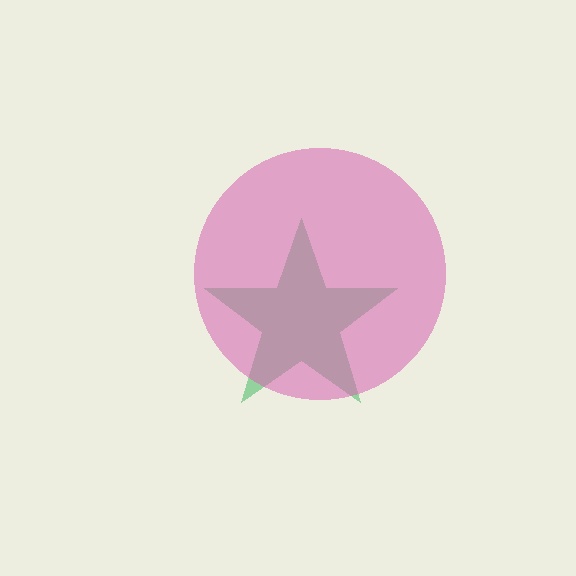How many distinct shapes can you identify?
There are 2 distinct shapes: a green star, a pink circle.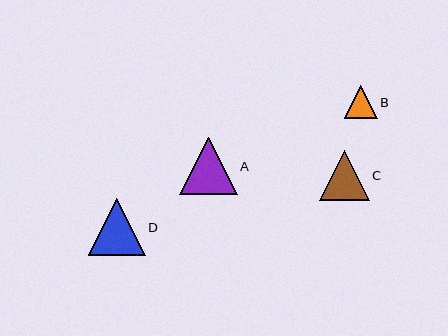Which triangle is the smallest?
Triangle B is the smallest with a size of approximately 33 pixels.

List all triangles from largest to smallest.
From largest to smallest: A, D, C, B.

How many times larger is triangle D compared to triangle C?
Triangle D is approximately 1.1 times the size of triangle C.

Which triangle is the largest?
Triangle A is the largest with a size of approximately 58 pixels.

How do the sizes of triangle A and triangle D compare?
Triangle A and triangle D are approximately the same size.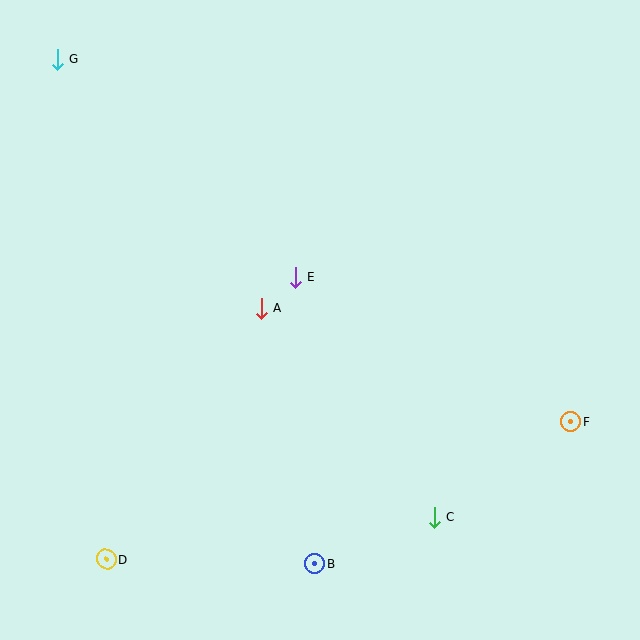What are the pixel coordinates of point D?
Point D is at (106, 559).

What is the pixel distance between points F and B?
The distance between F and B is 293 pixels.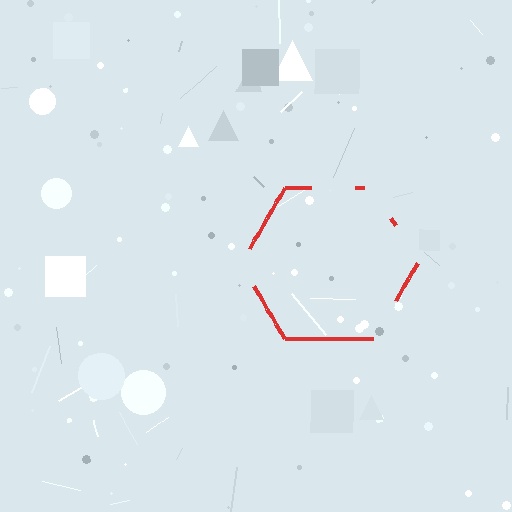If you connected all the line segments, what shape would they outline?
They would outline a hexagon.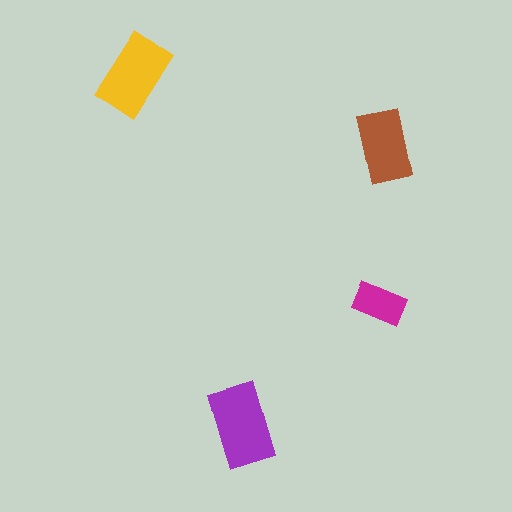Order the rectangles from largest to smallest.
the purple one, the yellow one, the brown one, the magenta one.